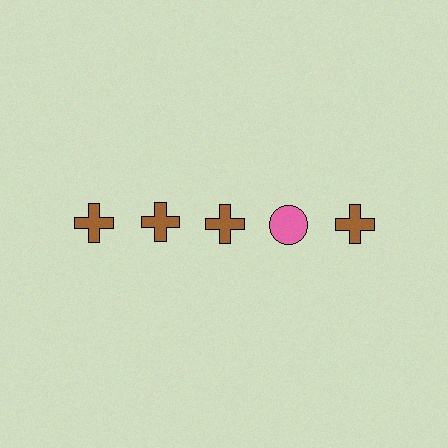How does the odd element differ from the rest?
It differs in both color (pink instead of brown) and shape (circle instead of cross).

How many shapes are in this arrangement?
There are 5 shapes arranged in a grid pattern.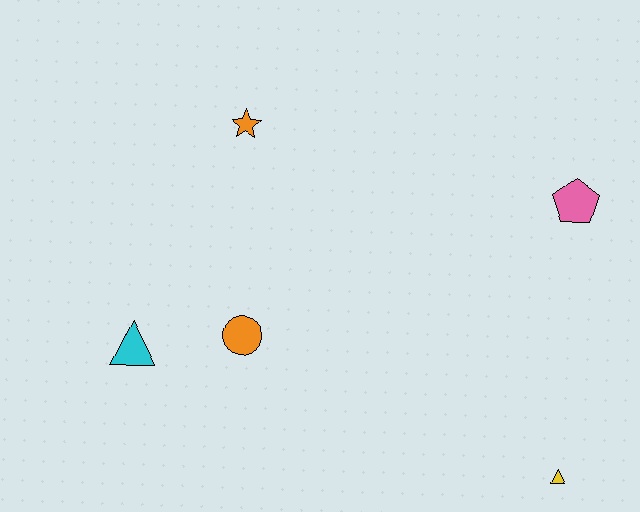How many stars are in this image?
There is 1 star.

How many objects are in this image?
There are 5 objects.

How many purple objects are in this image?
There are no purple objects.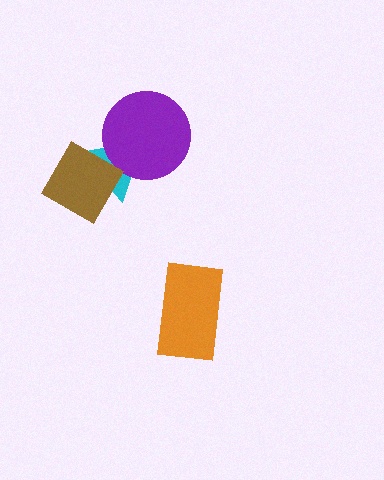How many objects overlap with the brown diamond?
1 object overlaps with the brown diamond.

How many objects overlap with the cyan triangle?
2 objects overlap with the cyan triangle.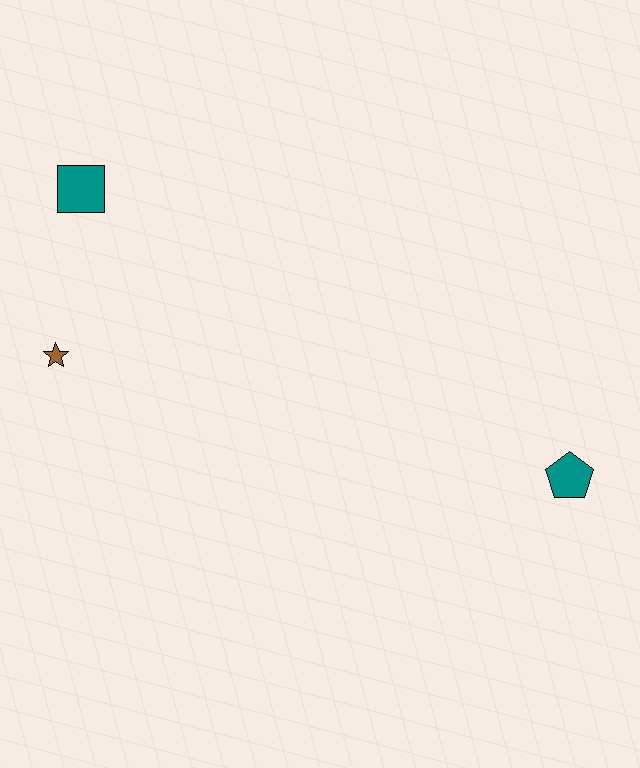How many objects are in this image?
There are 3 objects.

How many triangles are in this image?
There are no triangles.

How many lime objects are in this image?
There are no lime objects.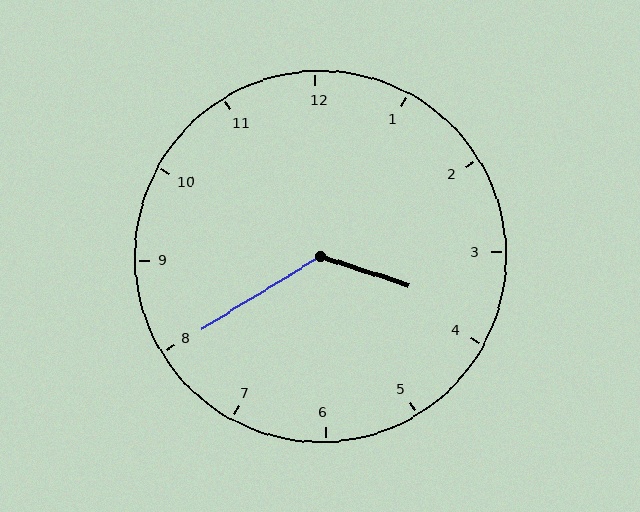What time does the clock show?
3:40.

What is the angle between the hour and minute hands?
Approximately 130 degrees.